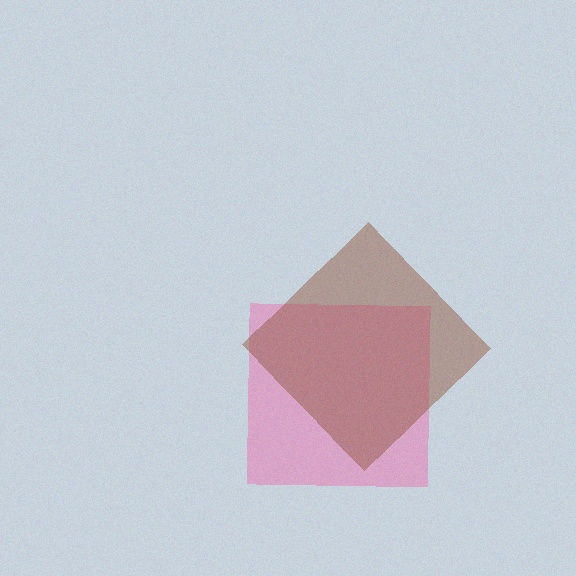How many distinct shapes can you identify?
There are 2 distinct shapes: a pink square, a brown diamond.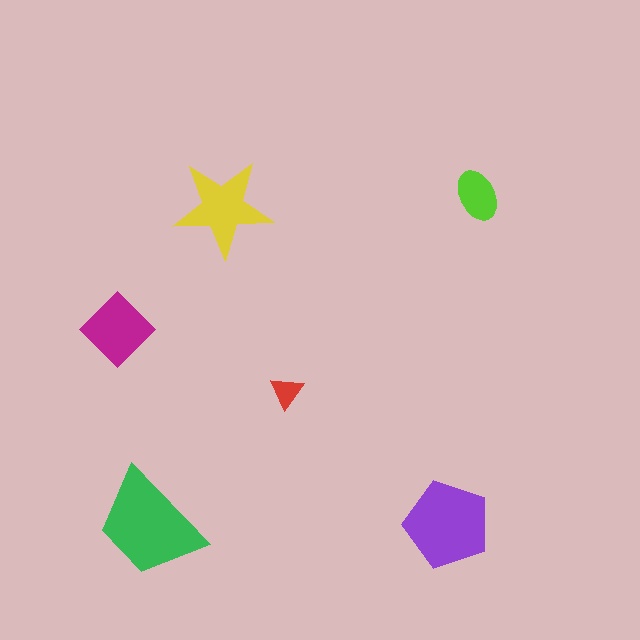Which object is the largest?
The green trapezoid.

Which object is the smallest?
The red triangle.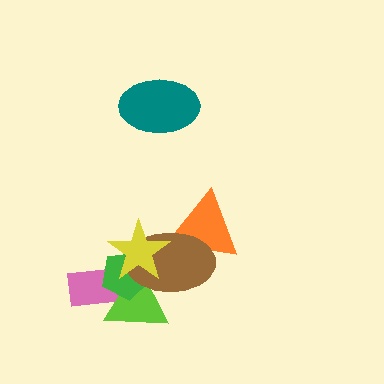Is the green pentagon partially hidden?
Yes, it is partially covered by another shape.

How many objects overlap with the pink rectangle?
3 objects overlap with the pink rectangle.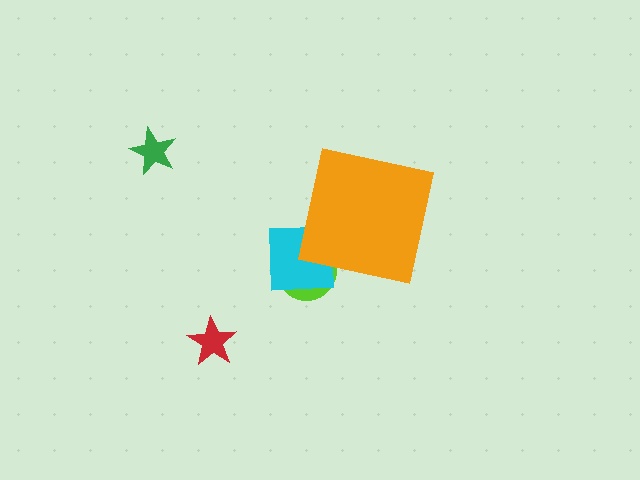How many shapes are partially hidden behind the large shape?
2 shapes are partially hidden.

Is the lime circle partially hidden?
Yes, the lime circle is partially hidden behind the orange square.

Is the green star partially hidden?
No, the green star is fully visible.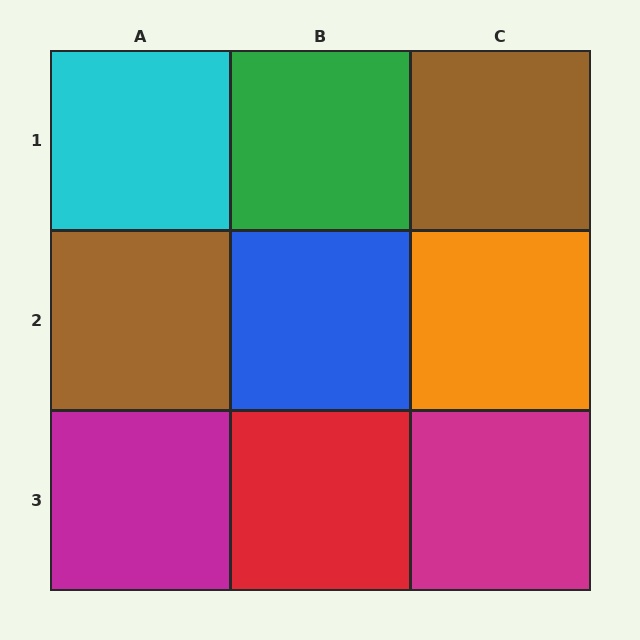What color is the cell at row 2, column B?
Blue.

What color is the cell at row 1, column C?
Brown.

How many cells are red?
1 cell is red.